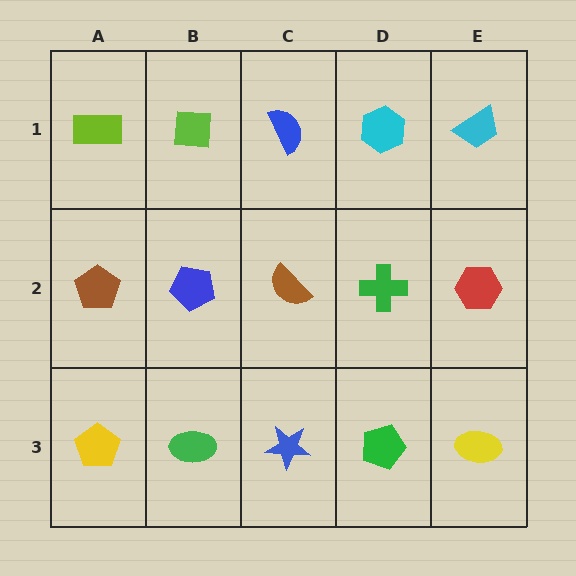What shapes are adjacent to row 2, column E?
A cyan trapezoid (row 1, column E), a yellow ellipse (row 3, column E), a green cross (row 2, column D).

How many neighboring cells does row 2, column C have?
4.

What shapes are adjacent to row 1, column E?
A red hexagon (row 2, column E), a cyan hexagon (row 1, column D).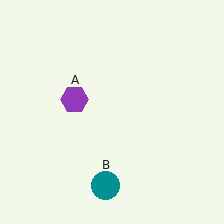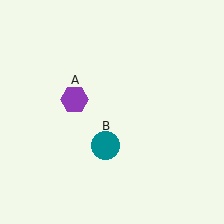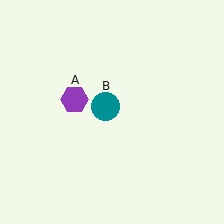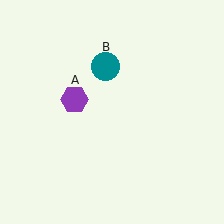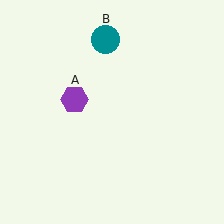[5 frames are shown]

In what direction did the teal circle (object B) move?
The teal circle (object B) moved up.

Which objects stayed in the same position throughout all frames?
Purple hexagon (object A) remained stationary.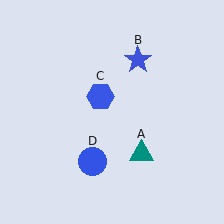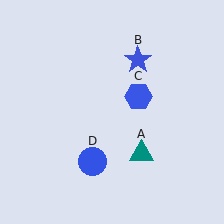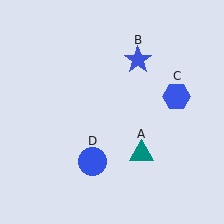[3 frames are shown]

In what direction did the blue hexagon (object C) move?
The blue hexagon (object C) moved right.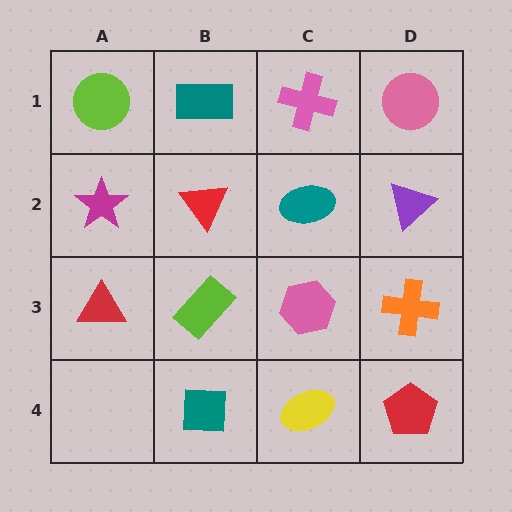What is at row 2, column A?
A magenta star.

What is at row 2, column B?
A red triangle.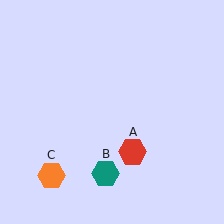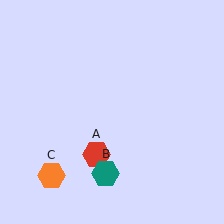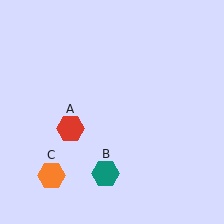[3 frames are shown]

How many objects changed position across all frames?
1 object changed position: red hexagon (object A).